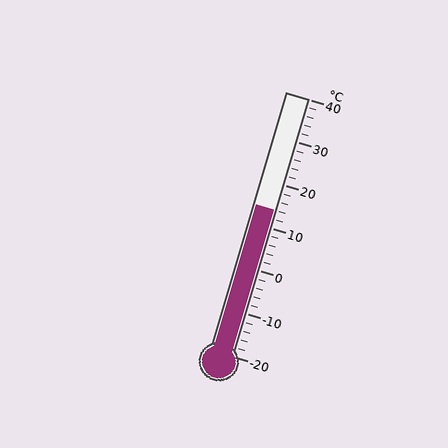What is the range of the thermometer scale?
The thermometer scale ranges from -20°C to 40°C.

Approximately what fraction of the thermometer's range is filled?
The thermometer is filled to approximately 55% of its range.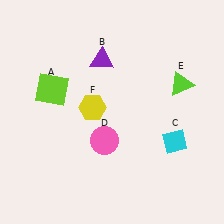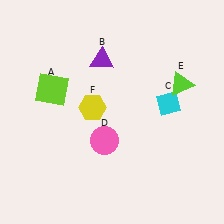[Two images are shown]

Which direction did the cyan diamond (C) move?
The cyan diamond (C) moved up.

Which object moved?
The cyan diamond (C) moved up.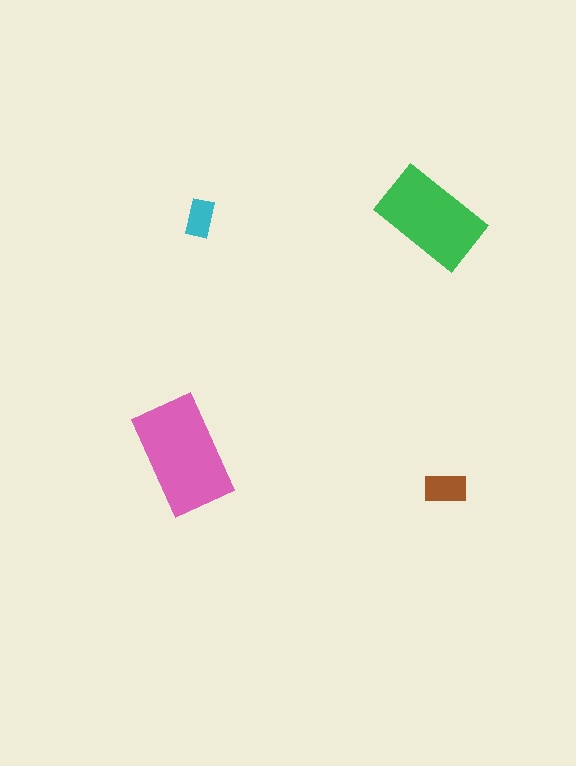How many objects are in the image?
There are 4 objects in the image.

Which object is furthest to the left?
The pink rectangle is leftmost.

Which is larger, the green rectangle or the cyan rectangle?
The green one.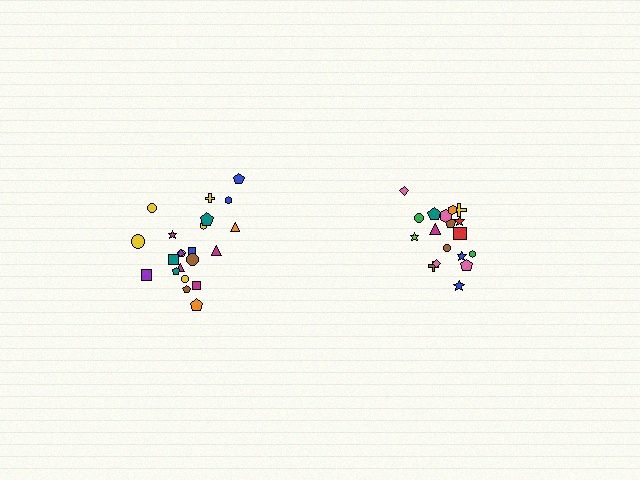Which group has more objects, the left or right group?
The left group.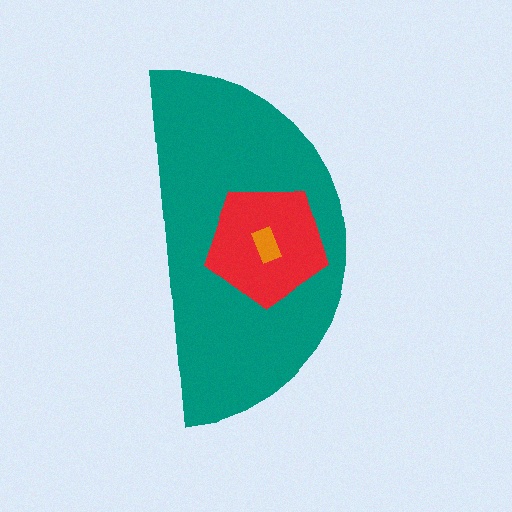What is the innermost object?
The orange rectangle.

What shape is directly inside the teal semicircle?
The red pentagon.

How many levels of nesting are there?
3.